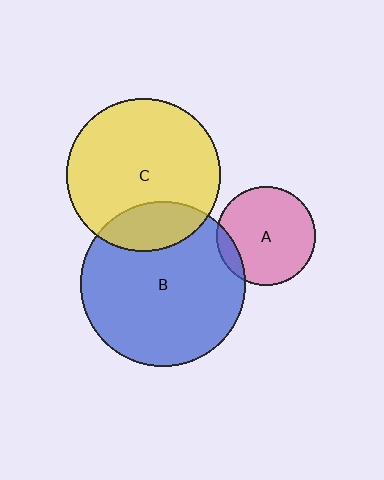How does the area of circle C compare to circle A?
Approximately 2.4 times.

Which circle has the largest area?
Circle B (blue).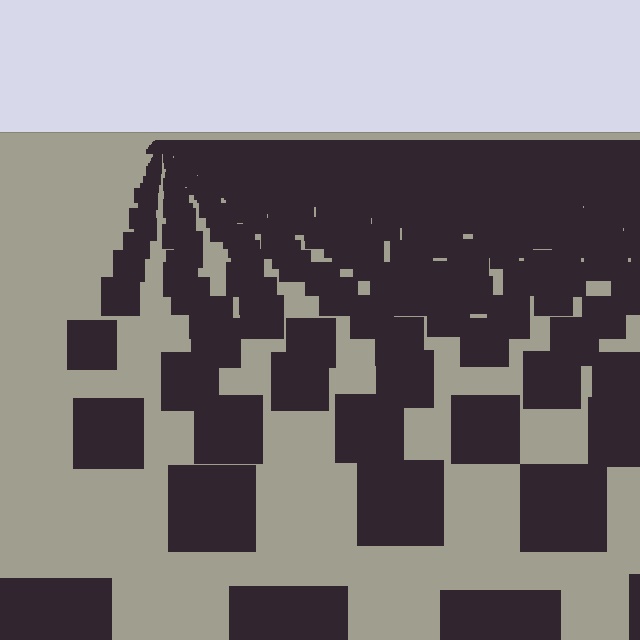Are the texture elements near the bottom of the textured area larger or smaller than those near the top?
Larger. Near the bottom, elements are closer to the viewer and appear at a bigger on-screen size.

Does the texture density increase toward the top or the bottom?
Density increases toward the top.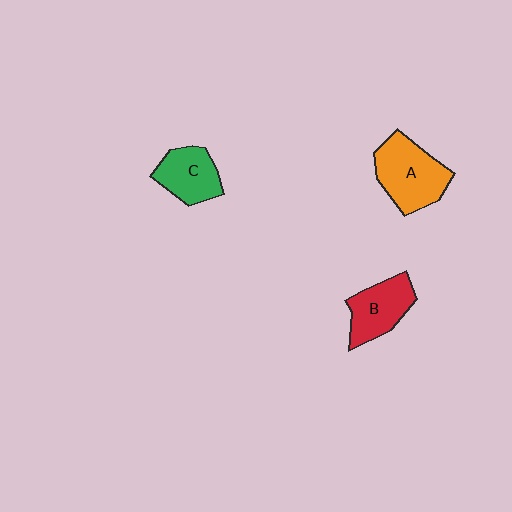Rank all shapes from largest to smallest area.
From largest to smallest: A (orange), B (red), C (green).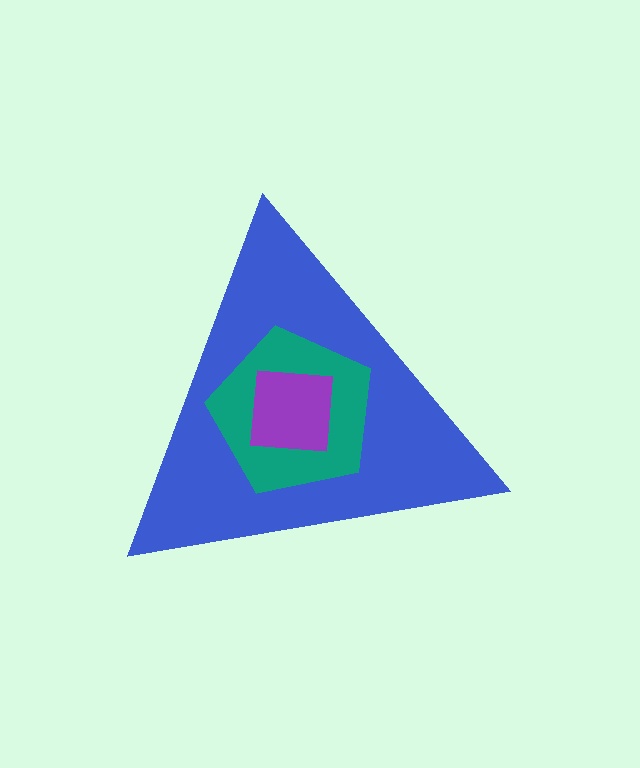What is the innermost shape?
The purple square.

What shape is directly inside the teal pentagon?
The purple square.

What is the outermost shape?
The blue triangle.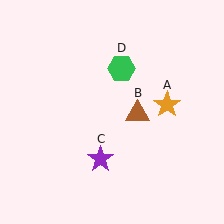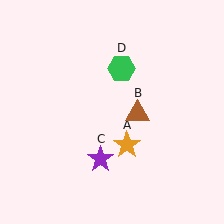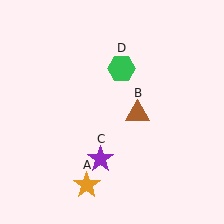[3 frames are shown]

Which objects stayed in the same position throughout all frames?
Brown triangle (object B) and purple star (object C) and green hexagon (object D) remained stationary.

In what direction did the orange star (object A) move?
The orange star (object A) moved down and to the left.